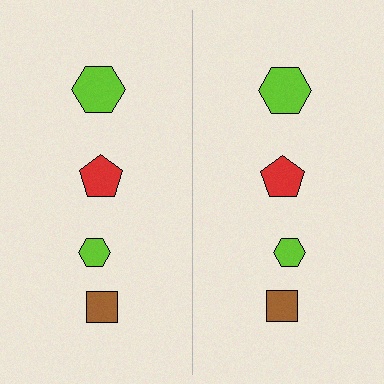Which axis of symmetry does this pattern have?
The pattern has a vertical axis of symmetry running through the center of the image.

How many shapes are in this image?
There are 8 shapes in this image.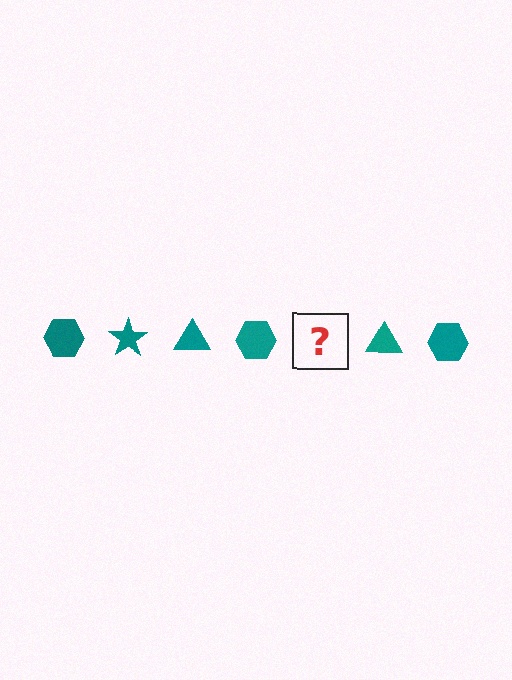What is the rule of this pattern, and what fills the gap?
The rule is that the pattern cycles through hexagon, star, triangle shapes in teal. The gap should be filled with a teal star.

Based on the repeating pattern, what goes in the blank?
The blank should be a teal star.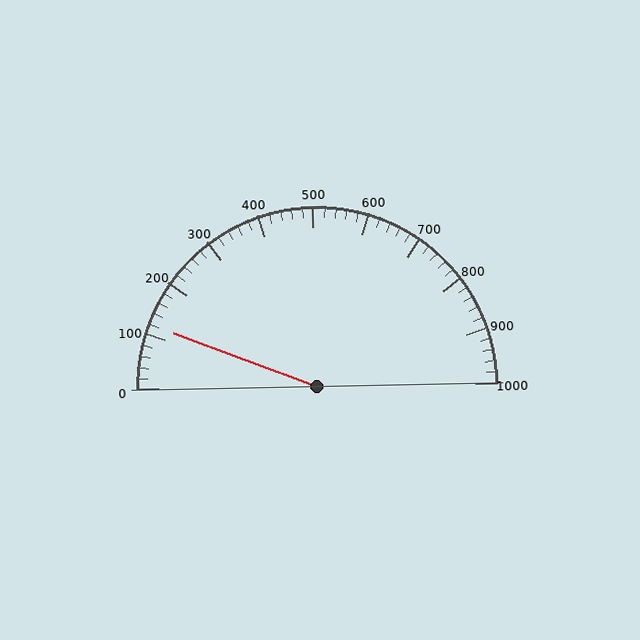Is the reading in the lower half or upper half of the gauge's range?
The reading is in the lower half of the range (0 to 1000).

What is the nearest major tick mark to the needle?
The nearest major tick mark is 100.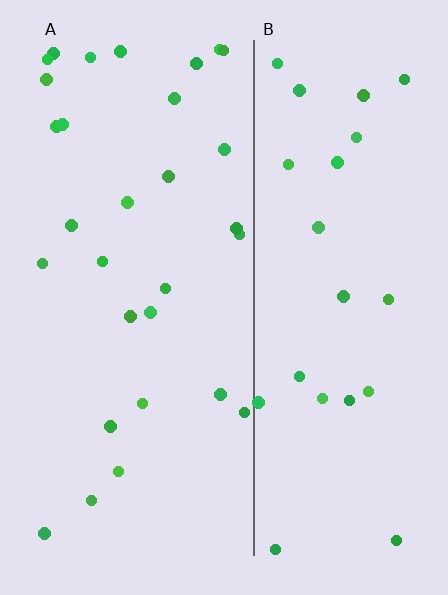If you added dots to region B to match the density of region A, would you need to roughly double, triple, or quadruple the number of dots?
Approximately double.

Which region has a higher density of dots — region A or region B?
A (the left).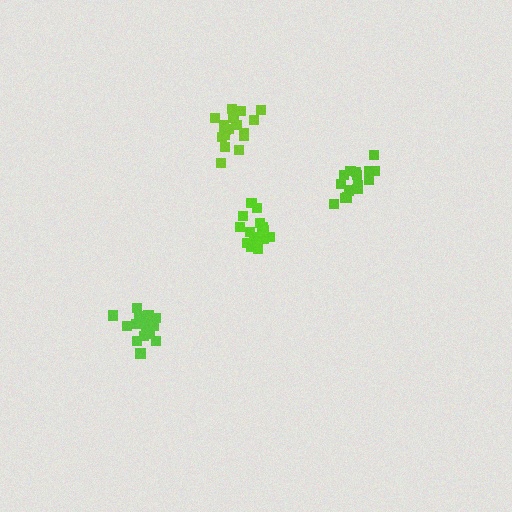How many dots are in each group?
Group 1: 21 dots, Group 2: 15 dots, Group 3: 18 dots, Group 4: 16 dots (70 total).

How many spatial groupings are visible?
There are 4 spatial groupings.